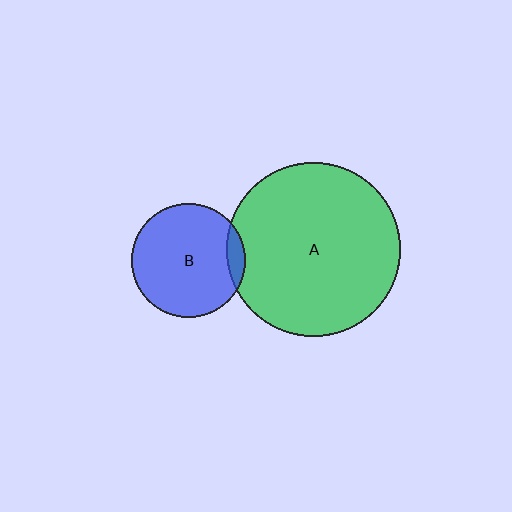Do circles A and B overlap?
Yes.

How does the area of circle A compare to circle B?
Approximately 2.3 times.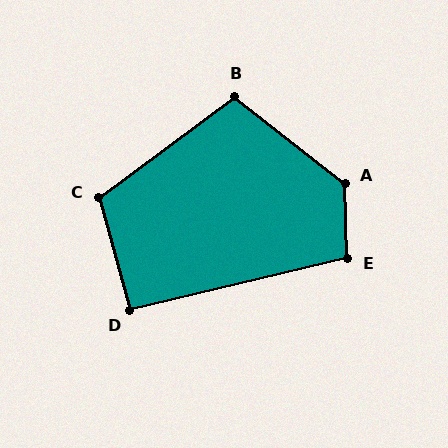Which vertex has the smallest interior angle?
D, at approximately 92 degrees.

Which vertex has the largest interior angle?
A, at approximately 130 degrees.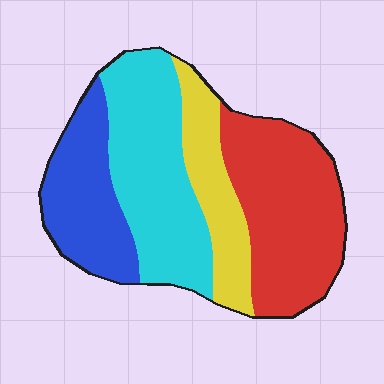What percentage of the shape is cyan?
Cyan takes up about one third (1/3) of the shape.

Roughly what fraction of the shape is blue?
Blue covers about 20% of the shape.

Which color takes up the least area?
Yellow, at roughly 15%.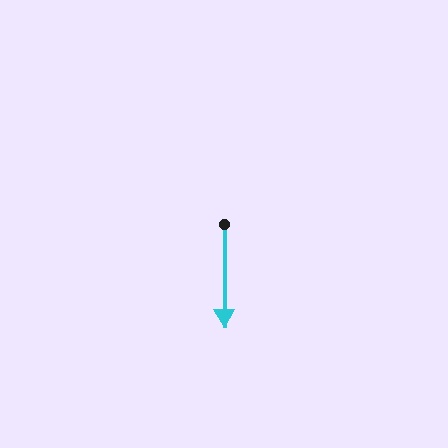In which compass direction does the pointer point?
South.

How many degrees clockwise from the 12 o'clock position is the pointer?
Approximately 180 degrees.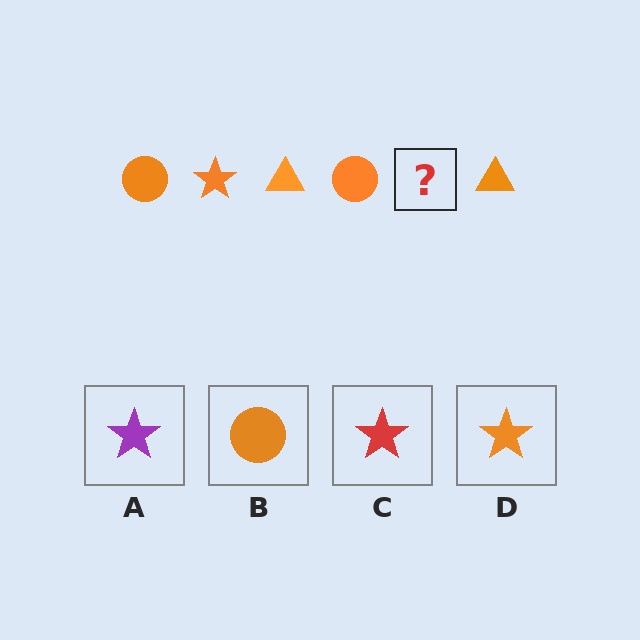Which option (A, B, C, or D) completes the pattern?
D.